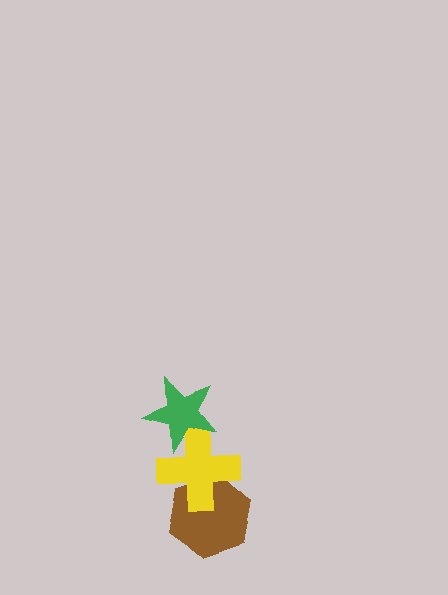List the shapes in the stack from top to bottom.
From top to bottom: the green star, the yellow cross, the brown hexagon.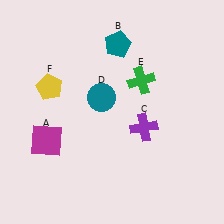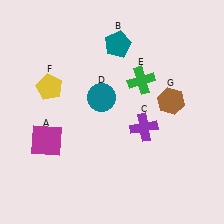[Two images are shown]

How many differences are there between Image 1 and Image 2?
There is 1 difference between the two images.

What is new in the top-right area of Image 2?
A brown hexagon (G) was added in the top-right area of Image 2.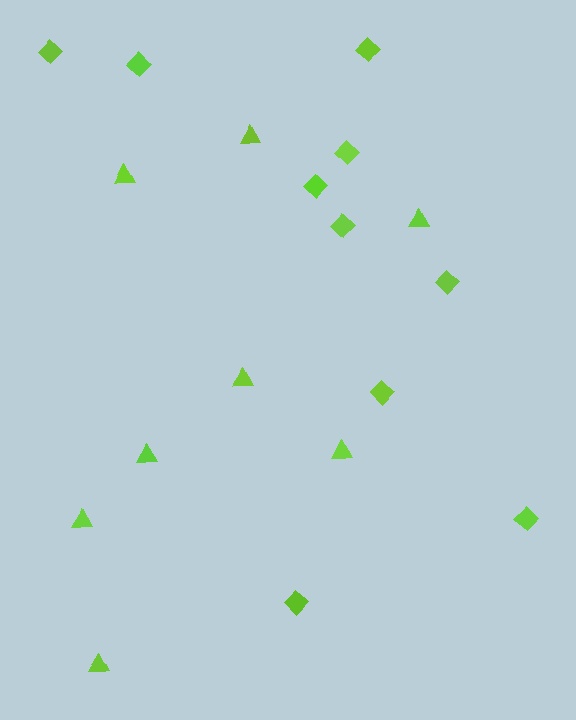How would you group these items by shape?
There are 2 groups: one group of triangles (8) and one group of diamonds (10).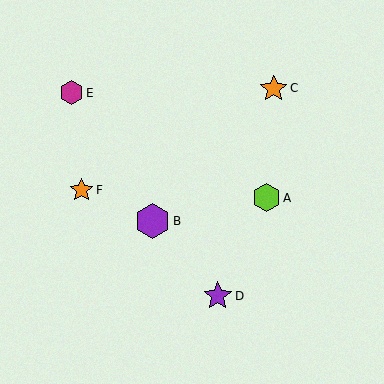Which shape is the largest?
The purple hexagon (labeled B) is the largest.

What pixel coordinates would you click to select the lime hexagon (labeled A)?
Click at (266, 198) to select the lime hexagon A.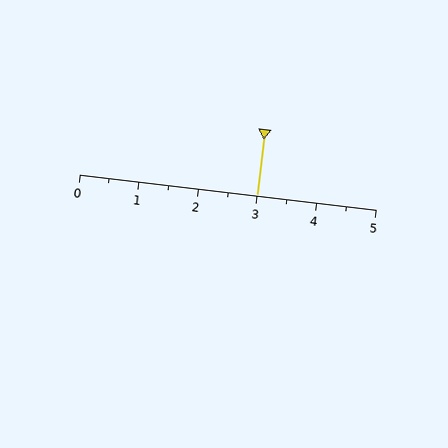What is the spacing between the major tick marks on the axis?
The major ticks are spaced 1 apart.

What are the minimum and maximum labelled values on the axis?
The axis runs from 0 to 5.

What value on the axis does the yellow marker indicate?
The marker indicates approximately 3.